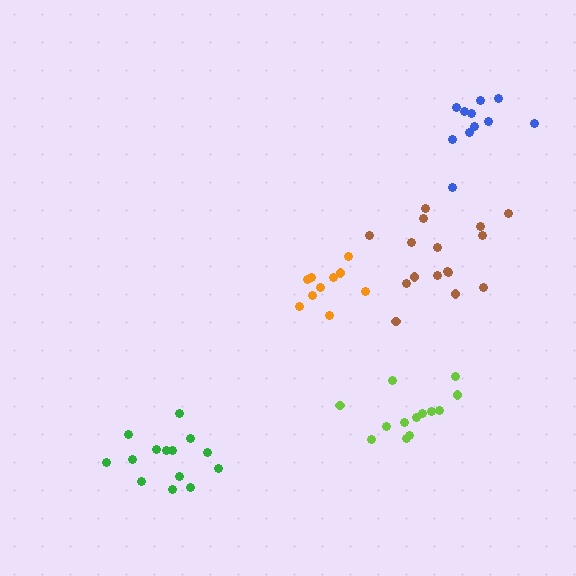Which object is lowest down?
The green cluster is bottommost.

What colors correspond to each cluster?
The clusters are colored: green, blue, orange, lime, brown.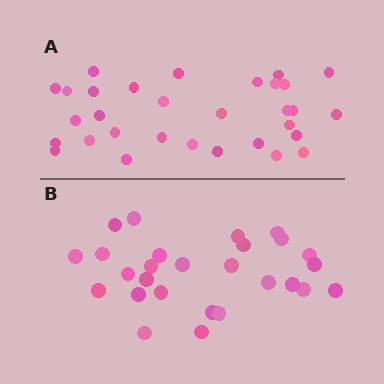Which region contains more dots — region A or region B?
Region A (the top region) has more dots.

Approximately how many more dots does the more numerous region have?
Region A has about 4 more dots than region B.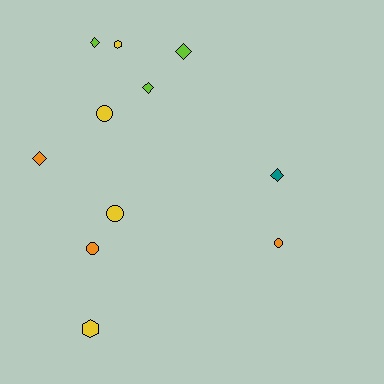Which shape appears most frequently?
Diamond, with 5 objects.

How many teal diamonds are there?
There is 1 teal diamond.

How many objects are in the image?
There are 11 objects.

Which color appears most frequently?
Yellow, with 4 objects.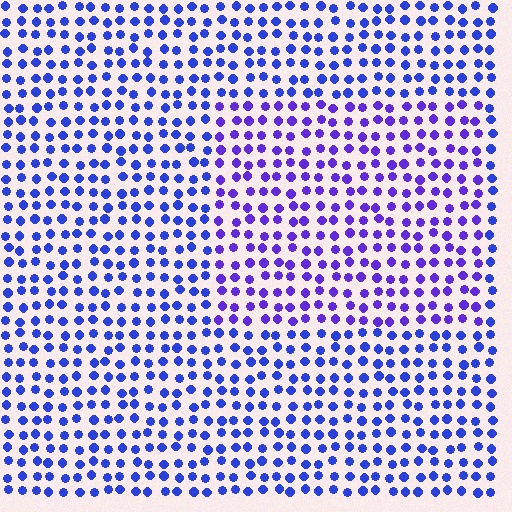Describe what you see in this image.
The image is filled with small blue elements in a uniform arrangement. A rectangle-shaped region is visible where the elements are tinted to a slightly different hue, forming a subtle color boundary.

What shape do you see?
I see a rectangle.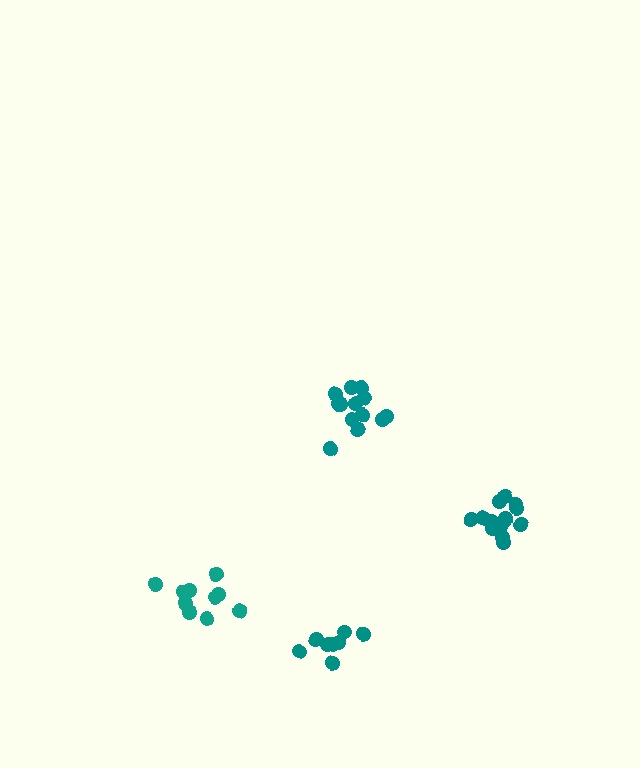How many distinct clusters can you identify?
There are 4 distinct clusters.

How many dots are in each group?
Group 1: 14 dots, Group 2: 9 dots, Group 3: 13 dots, Group 4: 10 dots (46 total).